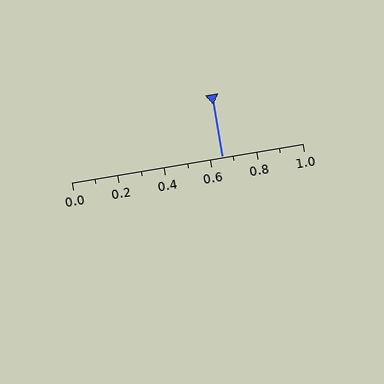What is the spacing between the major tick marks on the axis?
The major ticks are spaced 0.2 apart.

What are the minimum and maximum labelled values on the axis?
The axis runs from 0.0 to 1.0.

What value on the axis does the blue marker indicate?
The marker indicates approximately 0.65.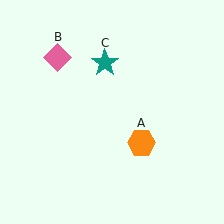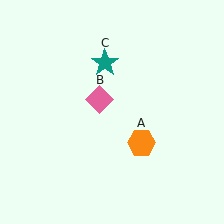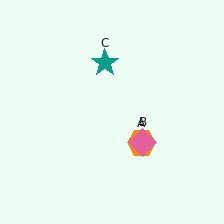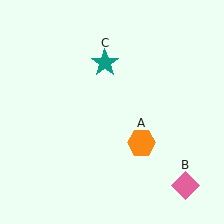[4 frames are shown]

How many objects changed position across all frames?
1 object changed position: pink diamond (object B).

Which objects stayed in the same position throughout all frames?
Orange hexagon (object A) and teal star (object C) remained stationary.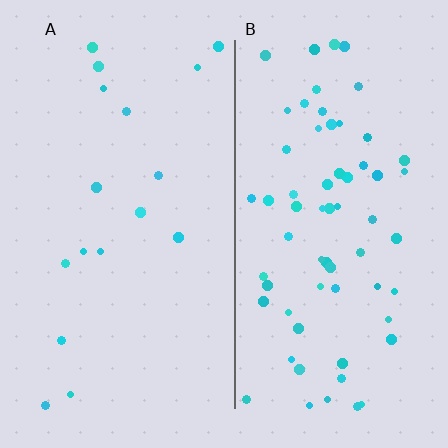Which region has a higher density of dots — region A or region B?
B (the right).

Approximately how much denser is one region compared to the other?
Approximately 3.9× — region B over region A.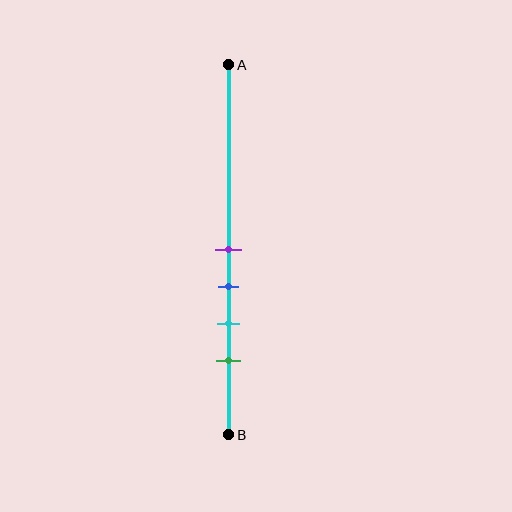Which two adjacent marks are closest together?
The purple and blue marks are the closest adjacent pair.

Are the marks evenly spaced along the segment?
Yes, the marks are approximately evenly spaced.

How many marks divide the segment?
There are 4 marks dividing the segment.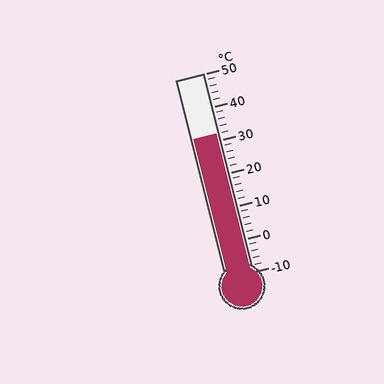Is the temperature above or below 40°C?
The temperature is below 40°C.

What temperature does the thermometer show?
The thermometer shows approximately 32°C.